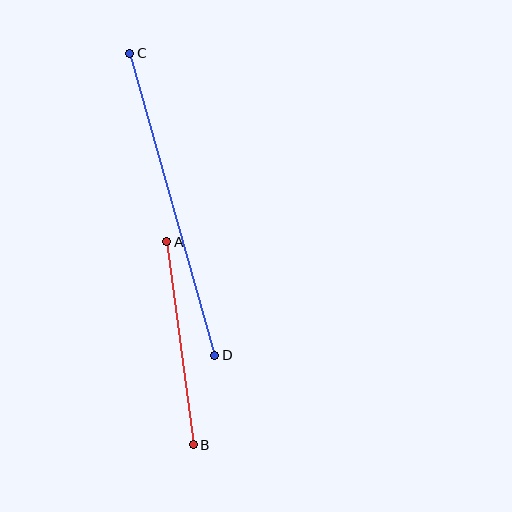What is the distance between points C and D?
The distance is approximately 314 pixels.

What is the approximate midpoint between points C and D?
The midpoint is at approximately (172, 204) pixels.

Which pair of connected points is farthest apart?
Points C and D are farthest apart.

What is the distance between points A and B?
The distance is approximately 205 pixels.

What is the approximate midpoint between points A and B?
The midpoint is at approximately (180, 343) pixels.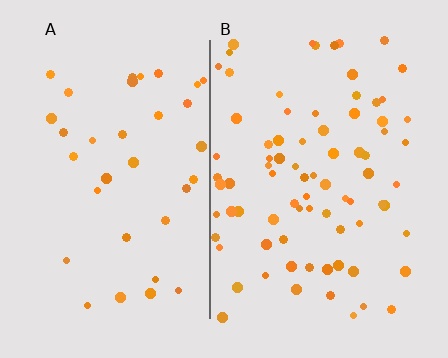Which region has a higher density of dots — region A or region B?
B (the right).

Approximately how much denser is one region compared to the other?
Approximately 2.3× — region B over region A.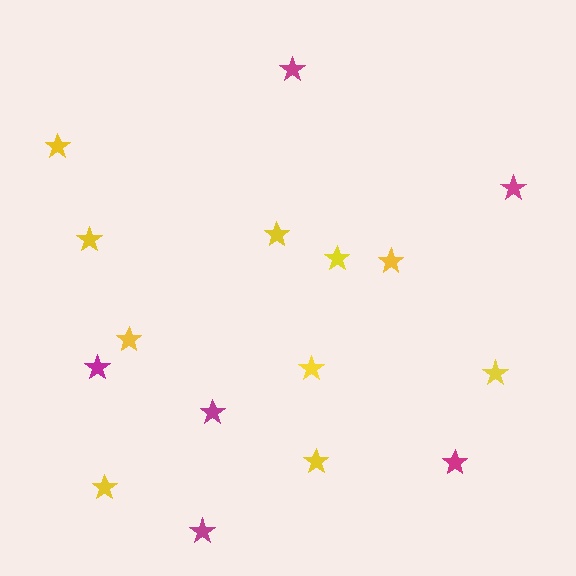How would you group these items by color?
There are 2 groups: one group of magenta stars (6) and one group of yellow stars (10).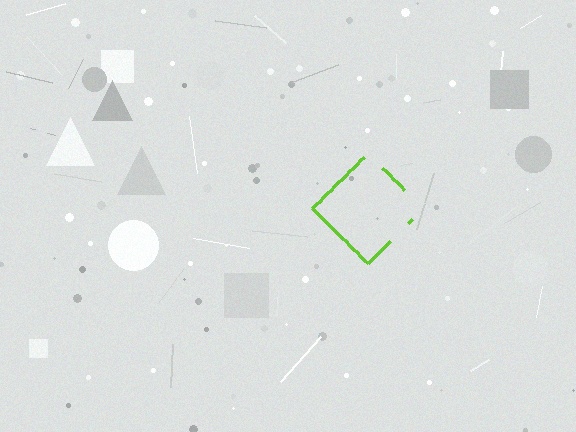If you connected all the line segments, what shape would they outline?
They would outline a diamond.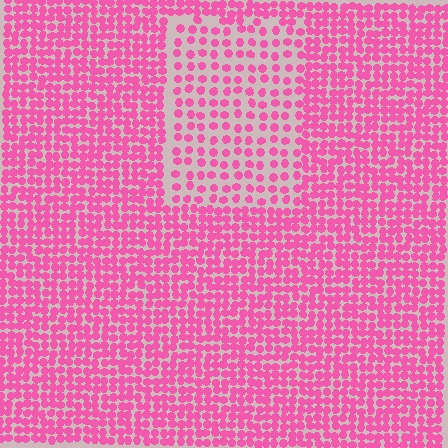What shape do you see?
I see a rectangle.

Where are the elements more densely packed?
The elements are more densely packed outside the rectangle boundary.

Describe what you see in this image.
The image contains small pink elements arranged at two different densities. A rectangle-shaped region is visible where the elements are less densely packed than the surrounding area.